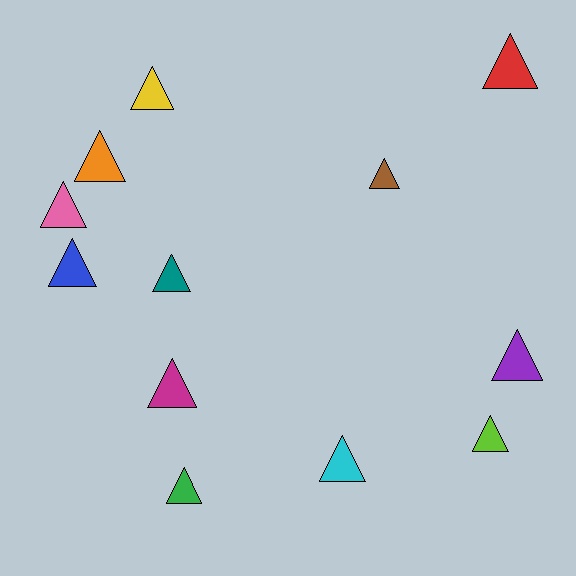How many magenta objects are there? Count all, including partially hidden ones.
There is 1 magenta object.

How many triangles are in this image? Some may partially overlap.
There are 12 triangles.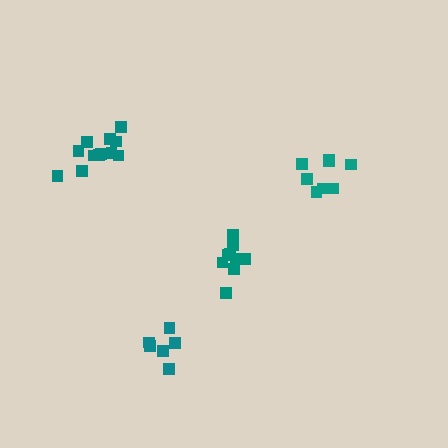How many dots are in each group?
Group 1: 6 dots, Group 2: 8 dots, Group 3: 12 dots, Group 4: 10 dots (36 total).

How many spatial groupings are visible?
There are 4 spatial groupings.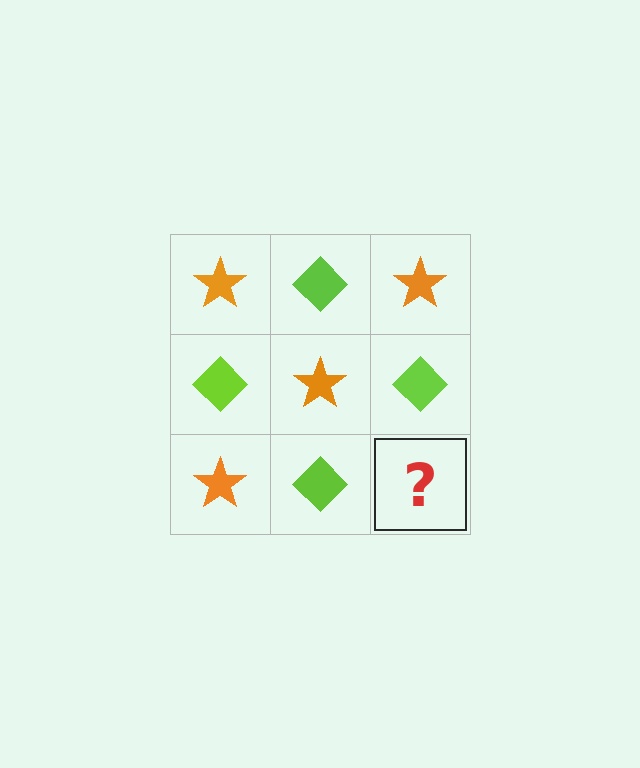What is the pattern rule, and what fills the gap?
The rule is that it alternates orange star and lime diamond in a checkerboard pattern. The gap should be filled with an orange star.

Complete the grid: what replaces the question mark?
The question mark should be replaced with an orange star.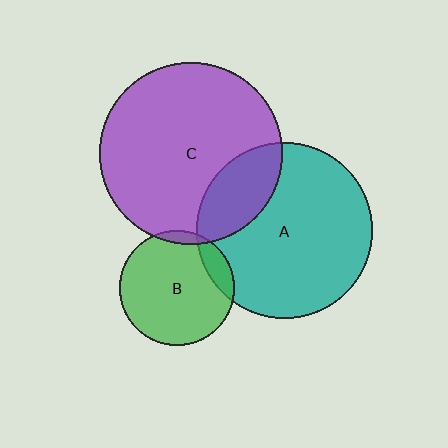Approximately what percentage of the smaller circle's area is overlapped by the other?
Approximately 10%.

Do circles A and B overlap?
Yes.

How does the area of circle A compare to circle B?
Approximately 2.3 times.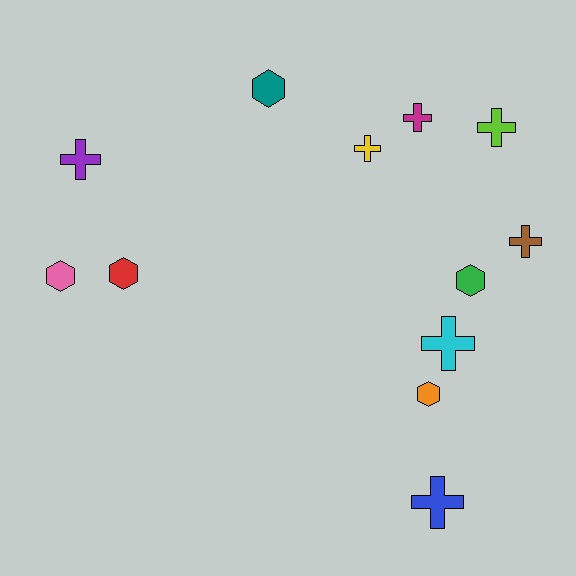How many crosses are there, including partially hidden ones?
There are 7 crosses.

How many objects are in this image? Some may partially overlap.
There are 12 objects.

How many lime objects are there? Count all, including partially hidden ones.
There is 1 lime object.